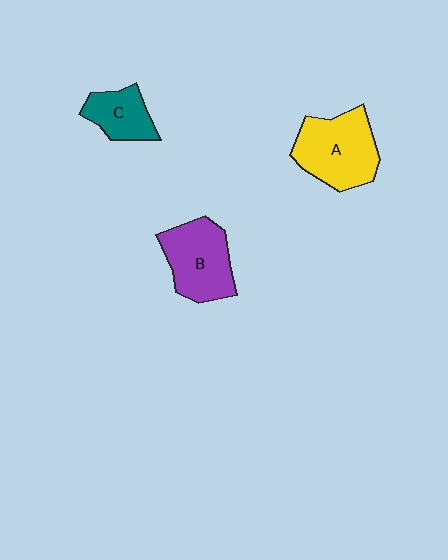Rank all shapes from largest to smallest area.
From largest to smallest: A (yellow), B (purple), C (teal).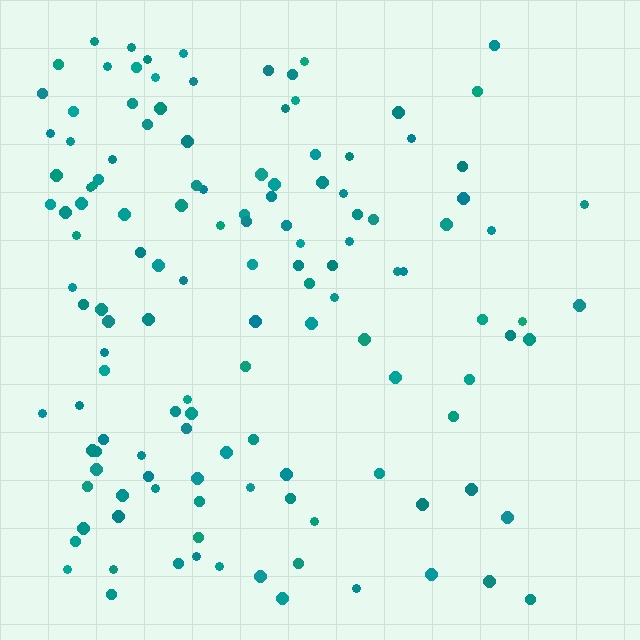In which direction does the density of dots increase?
From right to left, with the left side densest.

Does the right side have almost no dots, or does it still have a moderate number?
Still a moderate number, just noticeably fewer than the left.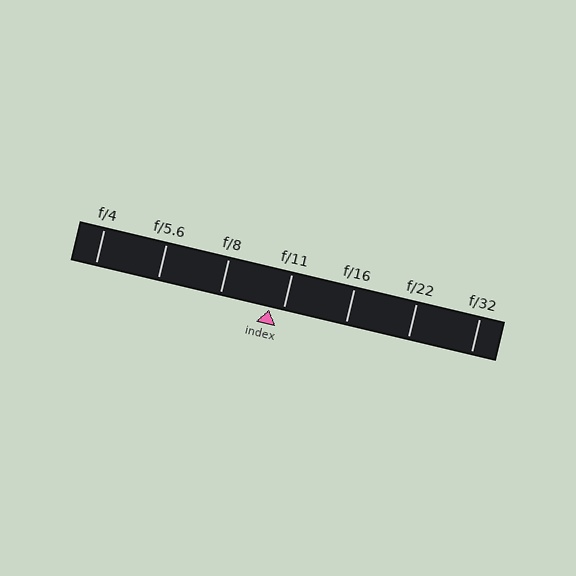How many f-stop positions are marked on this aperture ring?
There are 7 f-stop positions marked.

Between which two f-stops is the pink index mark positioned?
The index mark is between f/8 and f/11.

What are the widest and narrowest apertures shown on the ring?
The widest aperture shown is f/4 and the narrowest is f/32.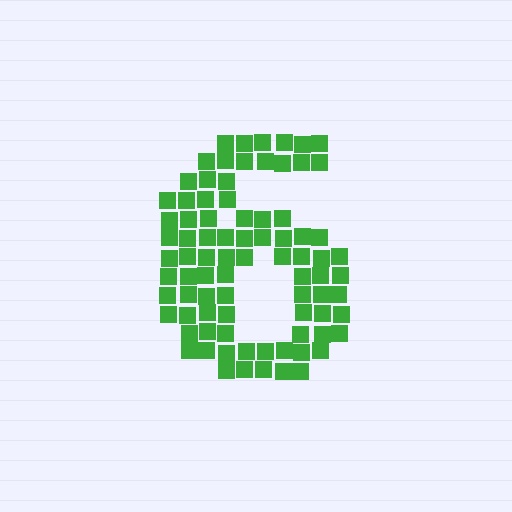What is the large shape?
The large shape is the digit 6.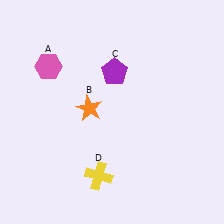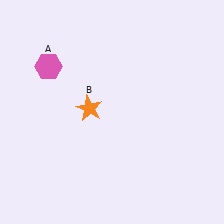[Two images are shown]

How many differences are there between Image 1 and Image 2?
There are 2 differences between the two images.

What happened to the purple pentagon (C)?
The purple pentagon (C) was removed in Image 2. It was in the top-right area of Image 1.